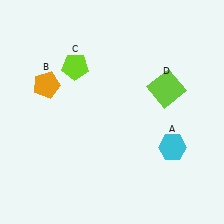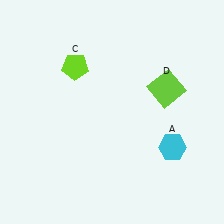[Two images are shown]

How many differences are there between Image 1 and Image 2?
There is 1 difference between the two images.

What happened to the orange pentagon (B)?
The orange pentagon (B) was removed in Image 2. It was in the top-left area of Image 1.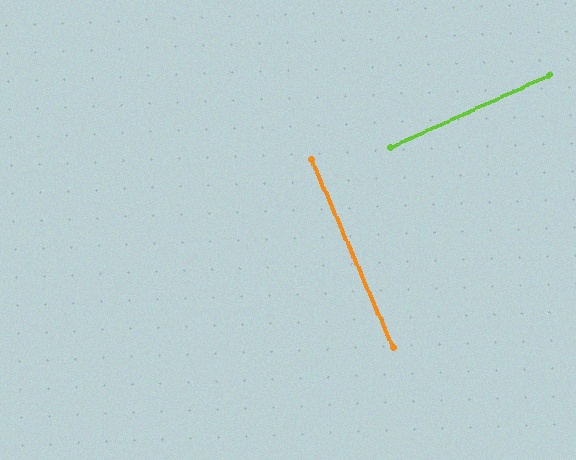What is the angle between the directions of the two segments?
Approximately 89 degrees.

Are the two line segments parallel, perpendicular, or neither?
Perpendicular — they meet at approximately 89°.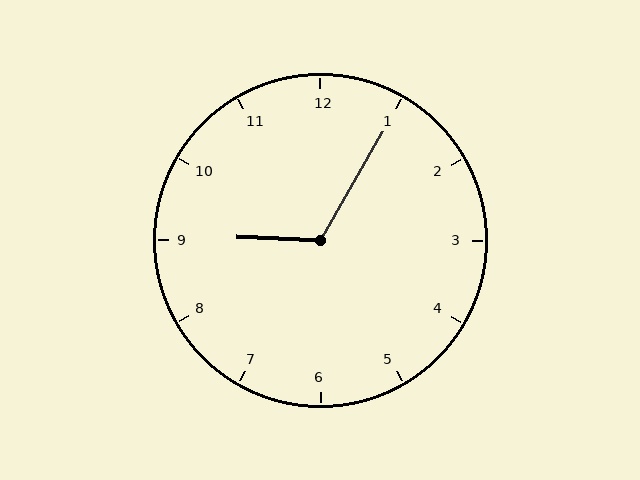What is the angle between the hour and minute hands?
Approximately 118 degrees.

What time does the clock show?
9:05.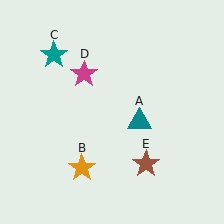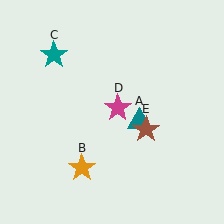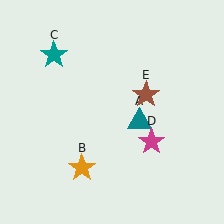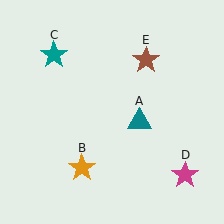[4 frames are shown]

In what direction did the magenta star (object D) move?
The magenta star (object D) moved down and to the right.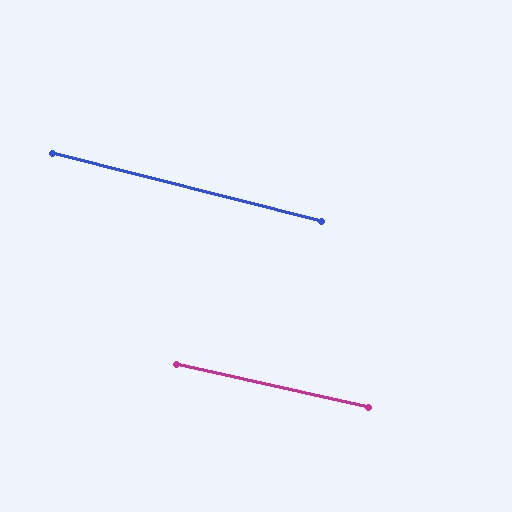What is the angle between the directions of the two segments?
Approximately 2 degrees.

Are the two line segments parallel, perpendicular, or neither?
Parallel — their directions differ by only 1.9°.